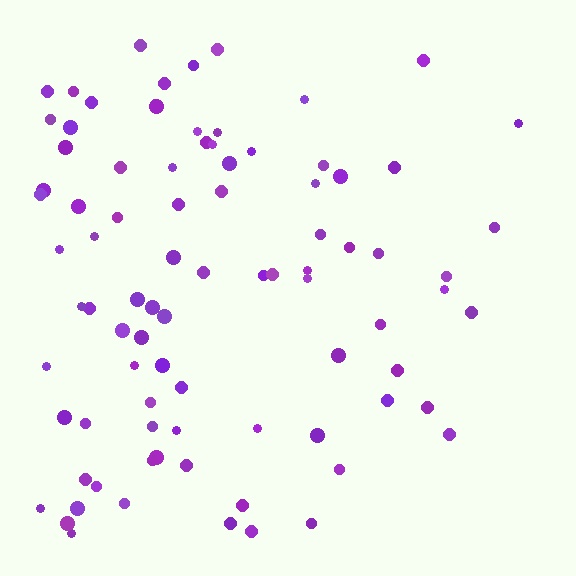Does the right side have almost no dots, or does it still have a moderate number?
Still a moderate number, just noticeably fewer than the left.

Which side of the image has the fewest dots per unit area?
The right.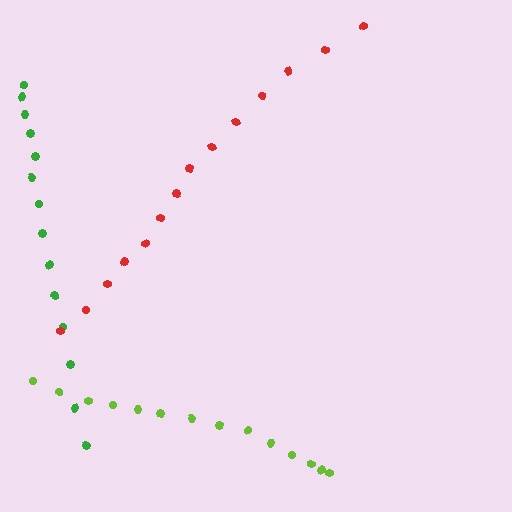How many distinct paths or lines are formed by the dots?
There are 3 distinct paths.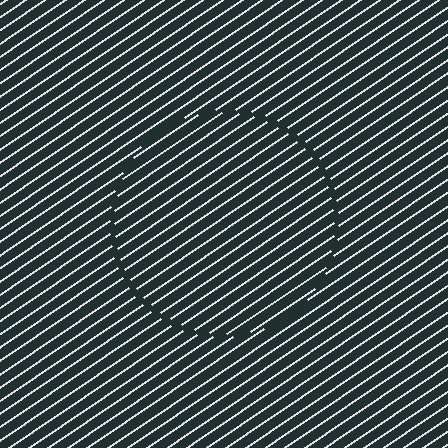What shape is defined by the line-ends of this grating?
An illusory circle. The interior of the shape contains the same grating, shifted by half a period — the contour is defined by the phase discontinuity where line-ends from the inner and outer gratings abut.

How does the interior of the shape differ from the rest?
The interior of the shape contains the same grating, shifted by half a period — the contour is defined by the phase discontinuity where line-ends from the inner and outer gratings abut.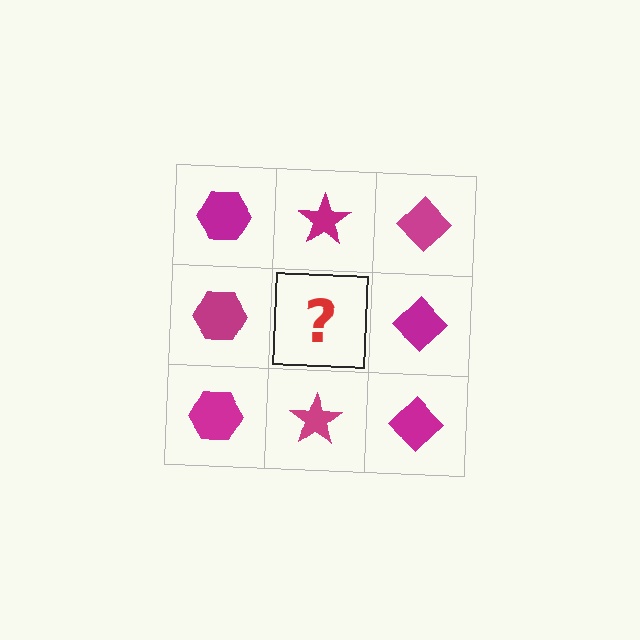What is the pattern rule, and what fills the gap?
The rule is that each column has a consistent shape. The gap should be filled with a magenta star.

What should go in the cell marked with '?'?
The missing cell should contain a magenta star.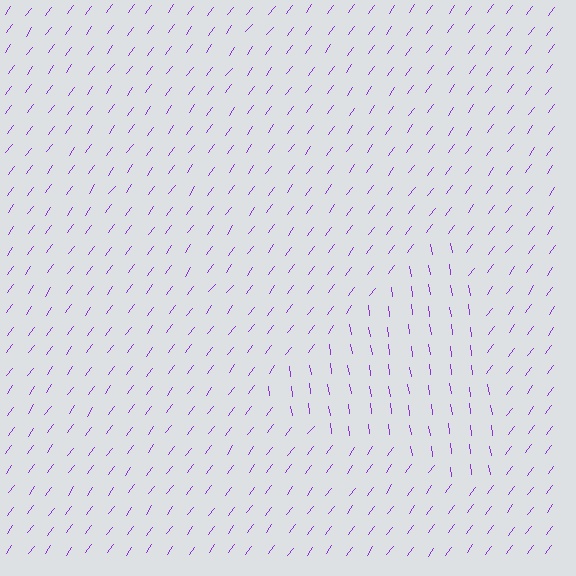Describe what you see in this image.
The image is filled with small purple line segments. A triangle region in the image has lines oriented differently from the surrounding lines, creating a visible texture boundary.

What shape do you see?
I see a triangle.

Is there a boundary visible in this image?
Yes, there is a texture boundary formed by a change in line orientation.